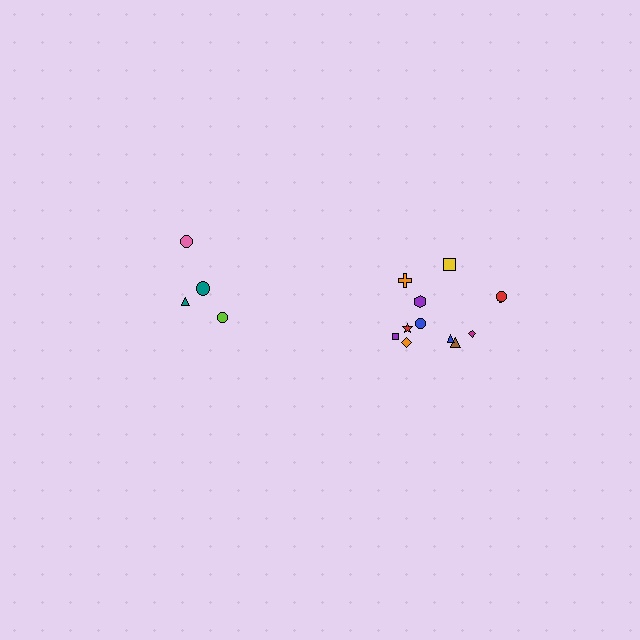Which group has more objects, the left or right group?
The right group.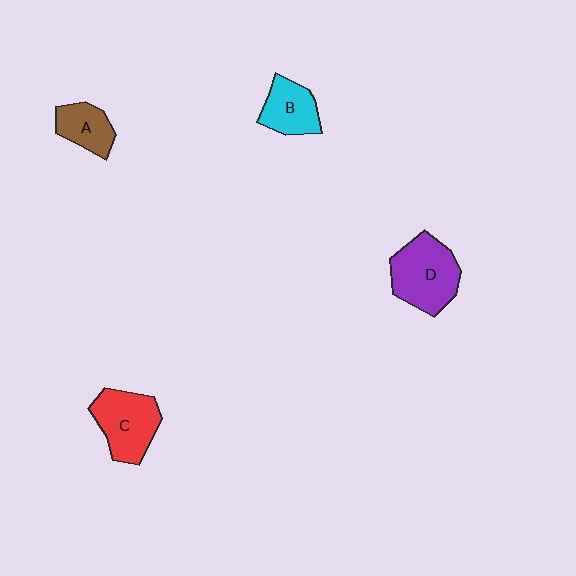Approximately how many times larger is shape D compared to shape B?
Approximately 1.6 times.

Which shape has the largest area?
Shape D (purple).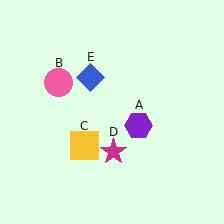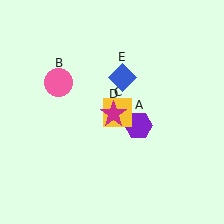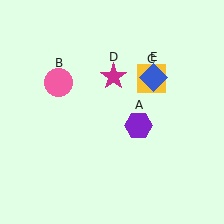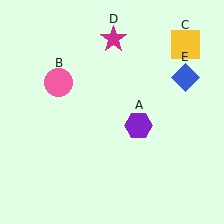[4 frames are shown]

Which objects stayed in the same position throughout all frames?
Purple hexagon (object A) and pink circle (object B) remained stationary.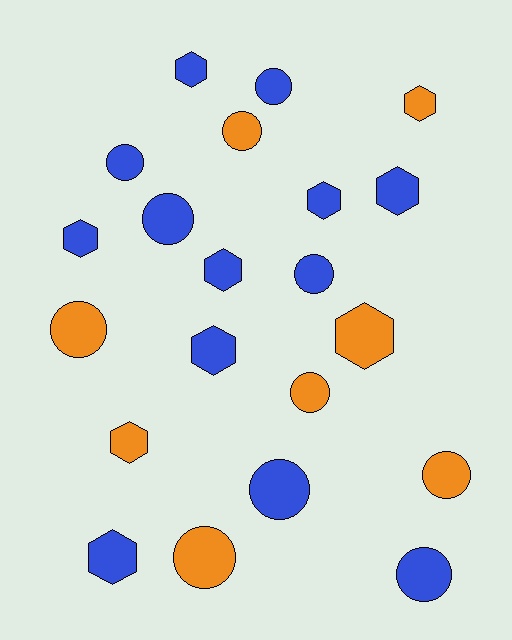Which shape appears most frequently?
Circle, with 11 objects.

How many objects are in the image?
There are 21 objects.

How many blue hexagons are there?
There are 7 blue hexagons.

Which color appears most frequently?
Blue, with 13 objects.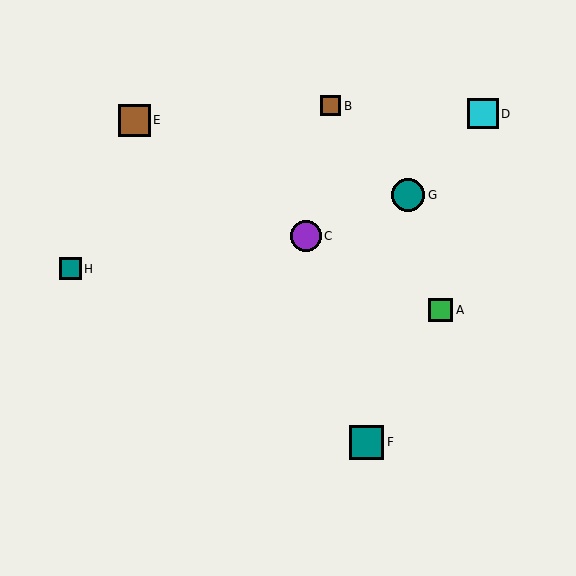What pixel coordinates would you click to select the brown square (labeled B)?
Click at (331, 106) to select the brown square B.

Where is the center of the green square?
The center of the green square is at (441, 310).